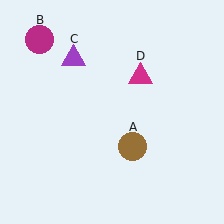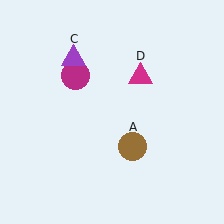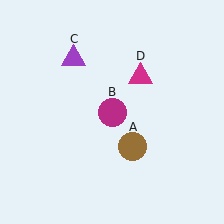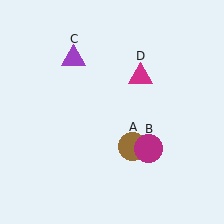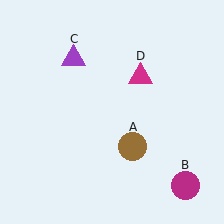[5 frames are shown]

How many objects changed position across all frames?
1 object changed position: magenta circle (object B).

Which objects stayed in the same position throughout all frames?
Brown circle (object A) and purple triangle (object C) and magenta triangle (object D) remained stationary.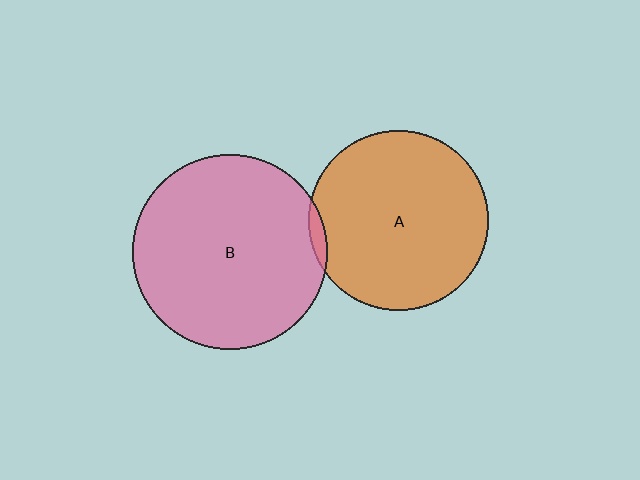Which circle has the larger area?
Circle B (pink).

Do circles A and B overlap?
Yes.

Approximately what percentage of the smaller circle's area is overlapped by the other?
Approximately 5%.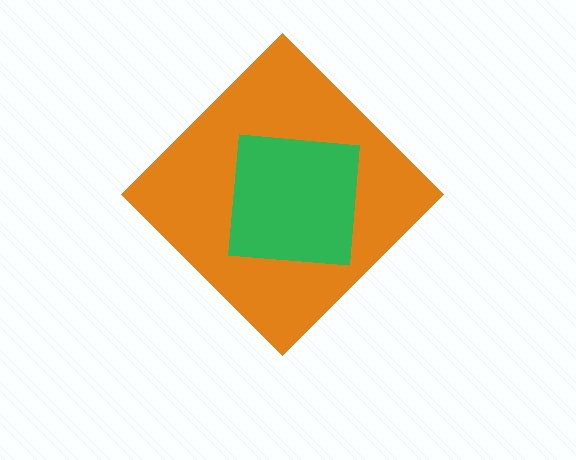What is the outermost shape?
The orange diamond.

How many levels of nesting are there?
2.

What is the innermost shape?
The green square.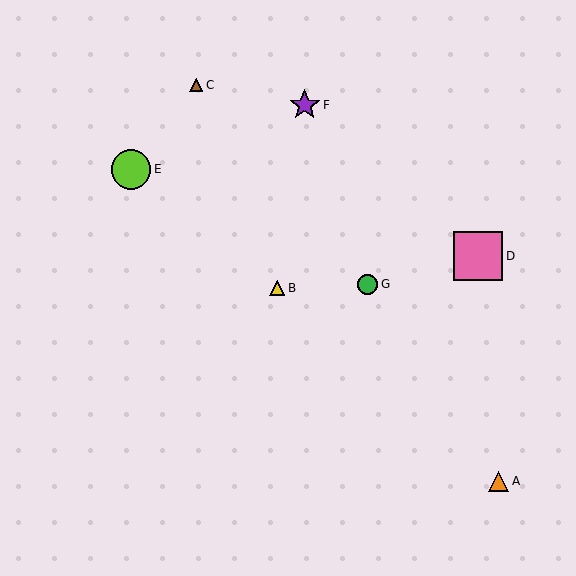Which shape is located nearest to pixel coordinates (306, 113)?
The purple star (labeled F) at (305, 105) is nearest to that location.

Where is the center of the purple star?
The center of the purple star is at (305, 105).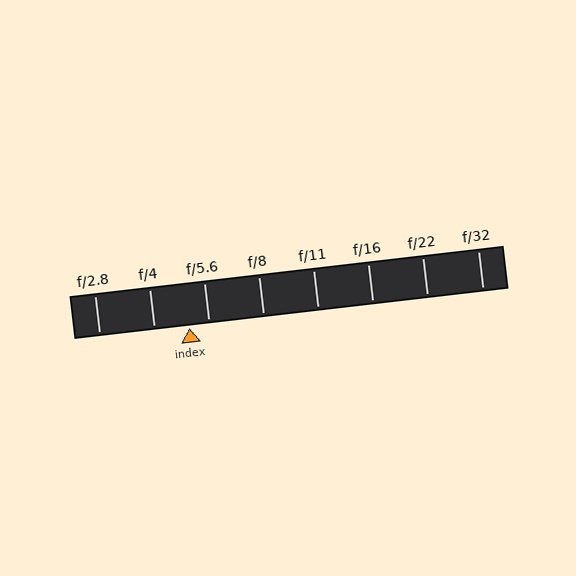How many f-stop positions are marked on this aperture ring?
There are 8 f-stop positions marked.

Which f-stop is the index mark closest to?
The index mark is closest to f/5.6.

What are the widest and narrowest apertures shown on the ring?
The widest aperture shown is f/2.8 and the narrowest is f/32.